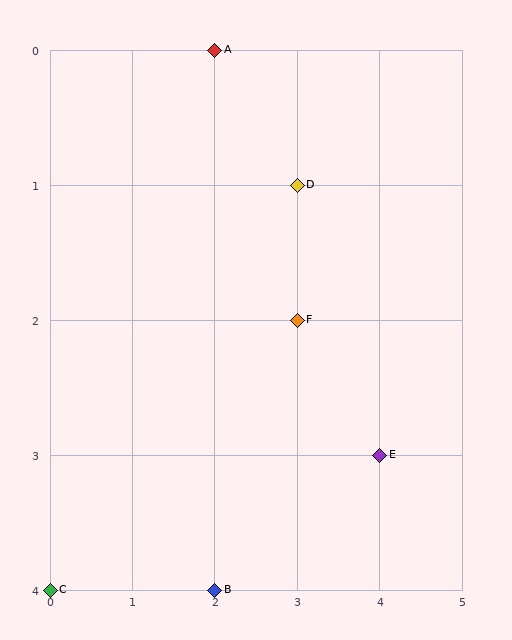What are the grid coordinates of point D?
Point D is at grid coordinates (3, 1).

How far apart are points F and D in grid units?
Points F and D are 1 row apart.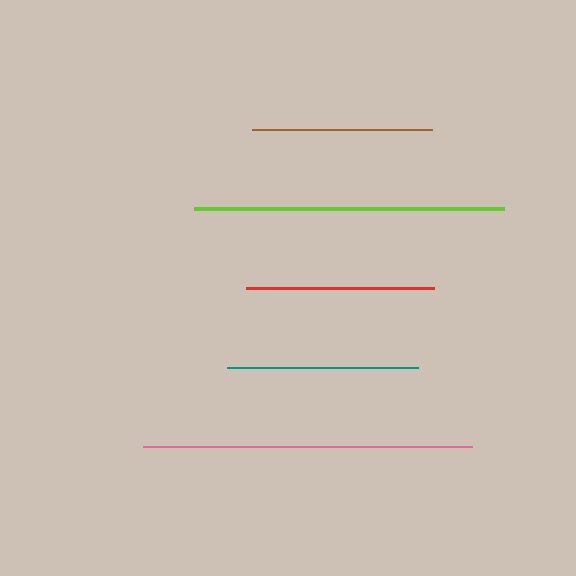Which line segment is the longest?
The pink line is the longest at approximately 329 pixels.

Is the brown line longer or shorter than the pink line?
The pink line is longer than the brown line.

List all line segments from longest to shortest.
From longest to shortest: pink, lime, teal, red, brown.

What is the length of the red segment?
The red segment is approximately 187 pixels long.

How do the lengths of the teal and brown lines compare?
The teal and brown lines are approximately the same length.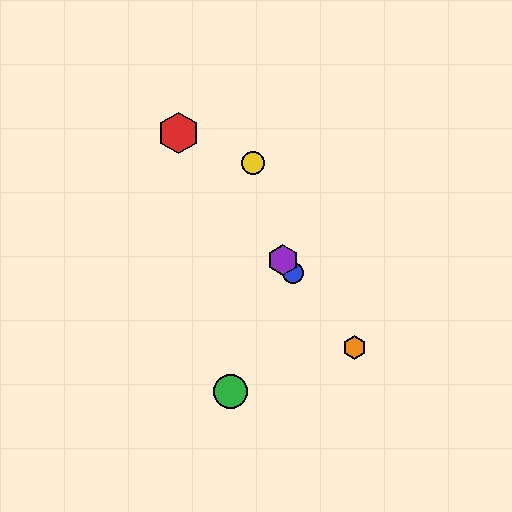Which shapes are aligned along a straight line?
The red hexagon, the blue circle, the purple hexagon, the orange hexagon are aligned along a straight line.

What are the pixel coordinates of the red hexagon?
The red hexagon is at (179, 133).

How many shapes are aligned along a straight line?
4 shapes (the red hexagon, the blue circle, the purple hexagon, the orange hexagon) are aligned along a straight line.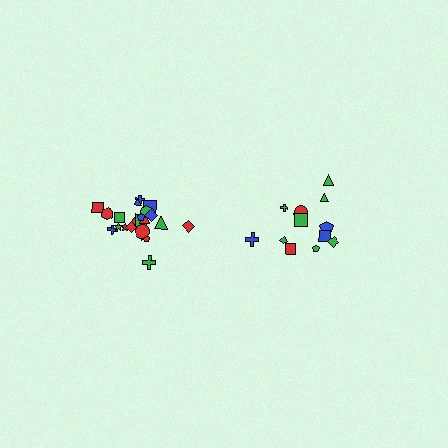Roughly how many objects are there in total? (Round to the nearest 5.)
Roughly 35 objects in total.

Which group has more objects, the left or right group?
The left group.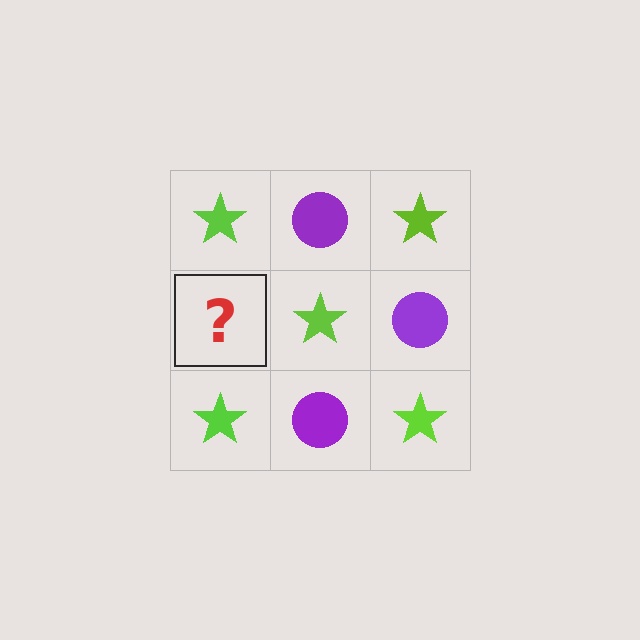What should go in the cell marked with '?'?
The missing cell should contain a purple circle.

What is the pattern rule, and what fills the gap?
The rule is that it alternates lime star and purple circle in a checkerboard pattern. The gap should be filled with a purple circle.